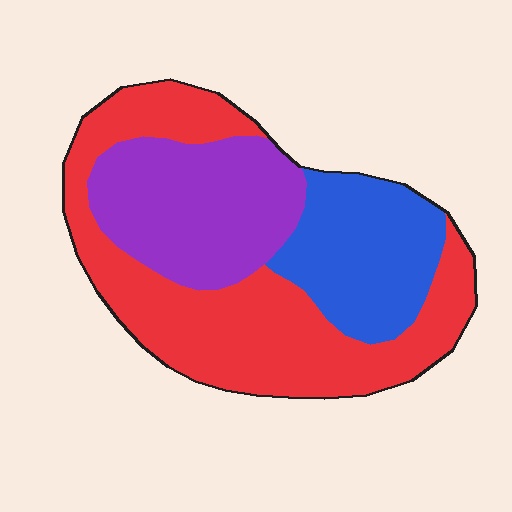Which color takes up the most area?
Red, at roughly 50%.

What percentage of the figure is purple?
Purple covers about 30% of the figure.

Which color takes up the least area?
Blue, at roughly 25%.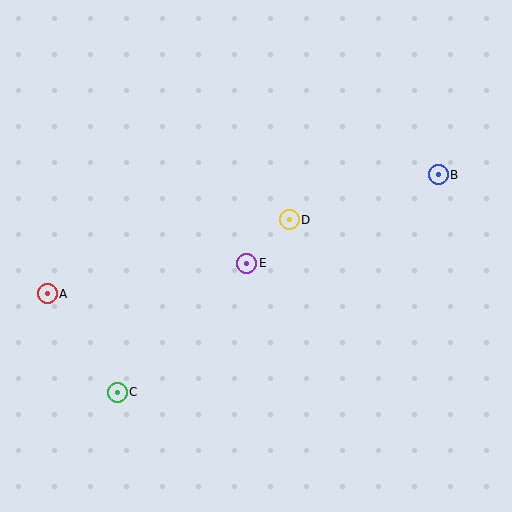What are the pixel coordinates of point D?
Point D is at (289, 220).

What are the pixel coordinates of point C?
Point C is at (117, 392).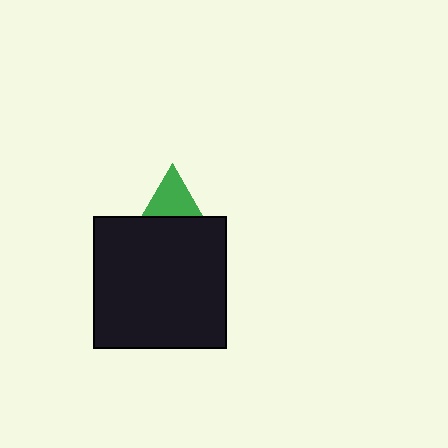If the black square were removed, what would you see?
You would see the complete green triangle.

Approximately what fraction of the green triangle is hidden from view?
Roughly 68% of the green triangle is hidden behind the black square.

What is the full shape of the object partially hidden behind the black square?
The partially hidden object is a green triangle.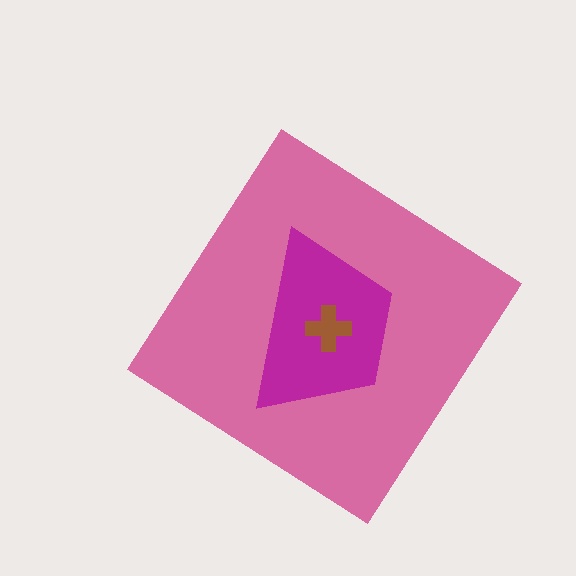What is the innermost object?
The brown cross.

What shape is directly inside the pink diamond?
The magenta trapezoid.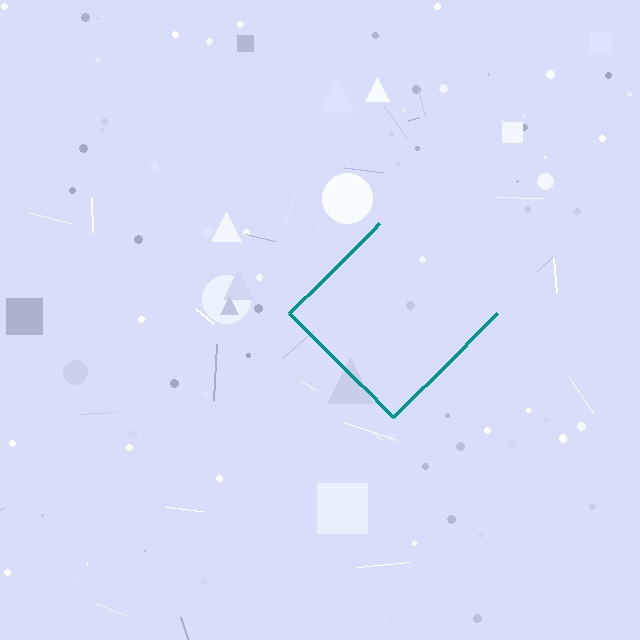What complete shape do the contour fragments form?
The contour fragments form a diamond.